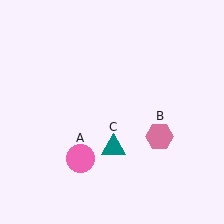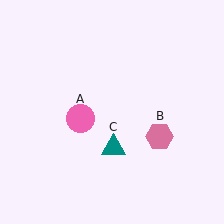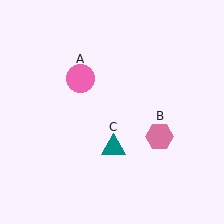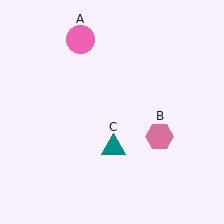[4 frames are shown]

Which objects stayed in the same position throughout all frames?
Pink hexagon (object B) and teal triangle (object C) remained stationary.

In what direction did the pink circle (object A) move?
The pink circle (object A) moved up.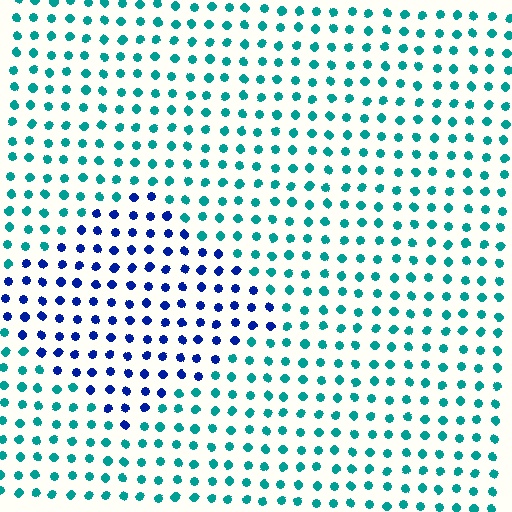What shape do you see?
I see a diamond.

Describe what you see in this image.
The image is filled with small teal elements in a uniform arrangement. A diamond-shaped region is visible where the elements are tinted to a slightly different hue, forming a subtle color boundary.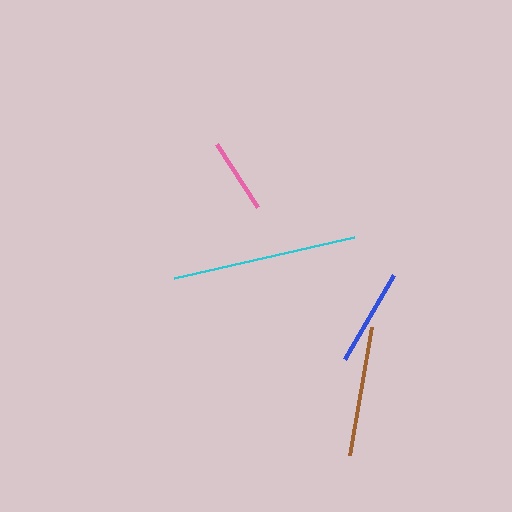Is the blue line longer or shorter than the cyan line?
The cyan line is longer than the blue line.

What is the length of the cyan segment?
The cyan segment is approximately 185 pixels long.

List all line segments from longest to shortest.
From longest to shortest: cyan, brown, blue, pink.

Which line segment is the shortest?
The pink line is the shortest at approximately 75 pixels.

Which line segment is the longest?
The cyan line is the longest at approximately 185 pixels.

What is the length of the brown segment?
The brown segment is approximately 130 pixels long.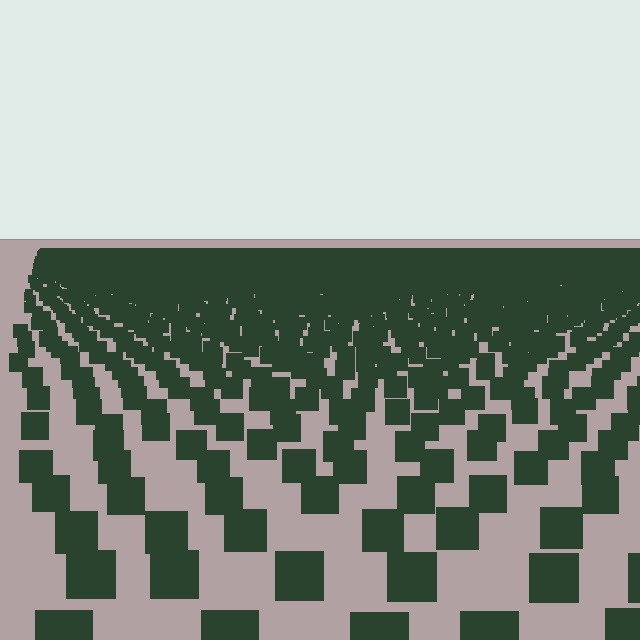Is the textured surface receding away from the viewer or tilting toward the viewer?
The surface is receding away from the viewer. Texture elements get smaller and denser toward the top.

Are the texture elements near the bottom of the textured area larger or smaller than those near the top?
Larger. Near the bottom, elements are closer to the viewer and appear at a bigger on-screen size.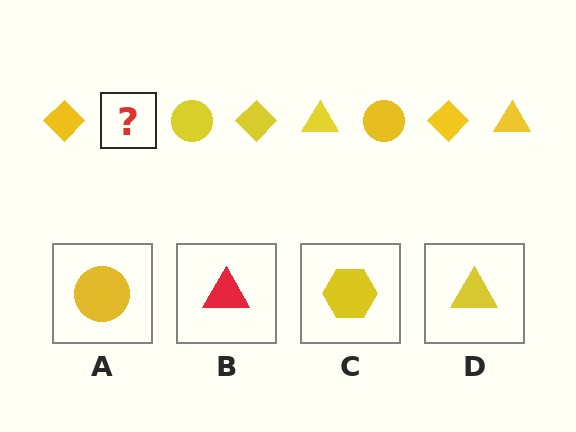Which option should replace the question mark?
Option D.